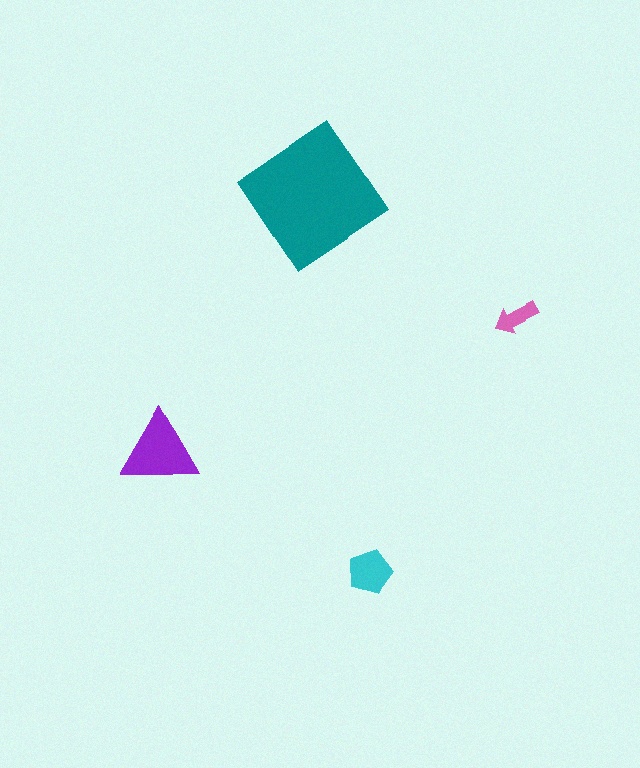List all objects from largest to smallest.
The teal diamond, the purple triangle, the cyan pentagon, the pink arrow.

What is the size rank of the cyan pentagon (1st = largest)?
3rd.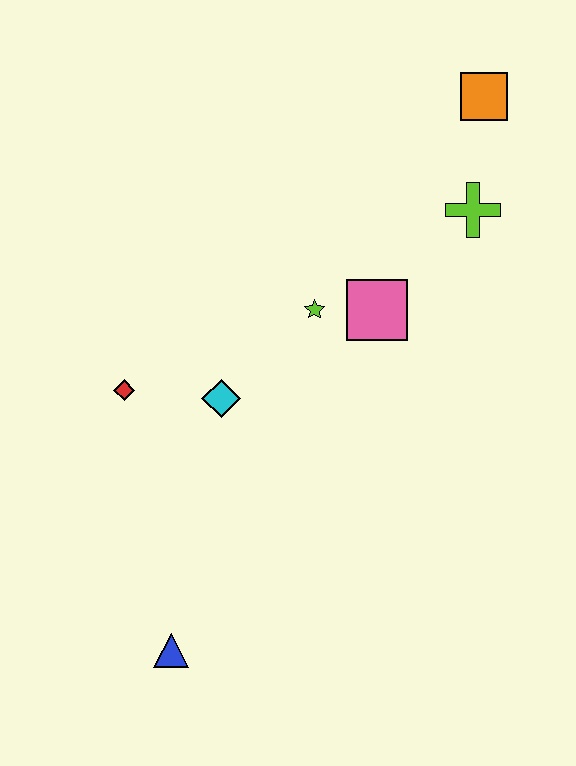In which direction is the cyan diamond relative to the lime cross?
The cyan diamond is to the left of the lime cross.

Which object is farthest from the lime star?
The blue triangle is farthest from the lime star.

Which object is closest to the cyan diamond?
The red diamond is closest to the cyan diamond.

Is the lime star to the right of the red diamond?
Yes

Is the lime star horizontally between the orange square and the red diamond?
Yes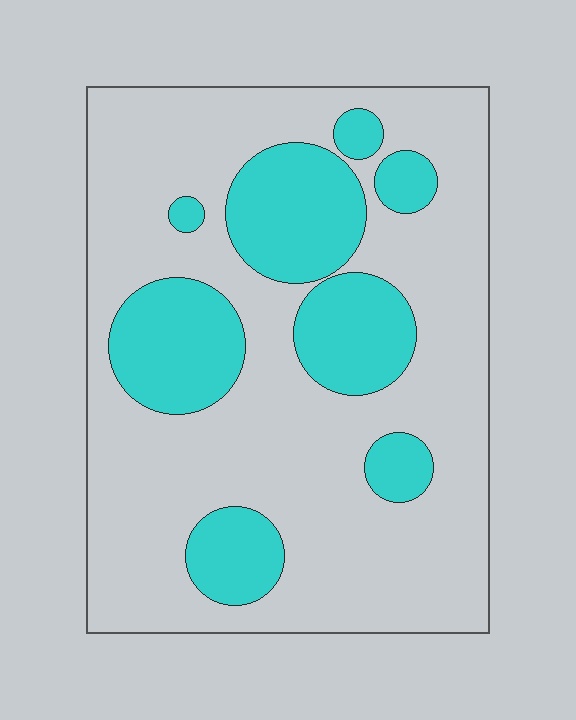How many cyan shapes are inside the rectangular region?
8.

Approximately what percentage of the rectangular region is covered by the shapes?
Approximately 30%.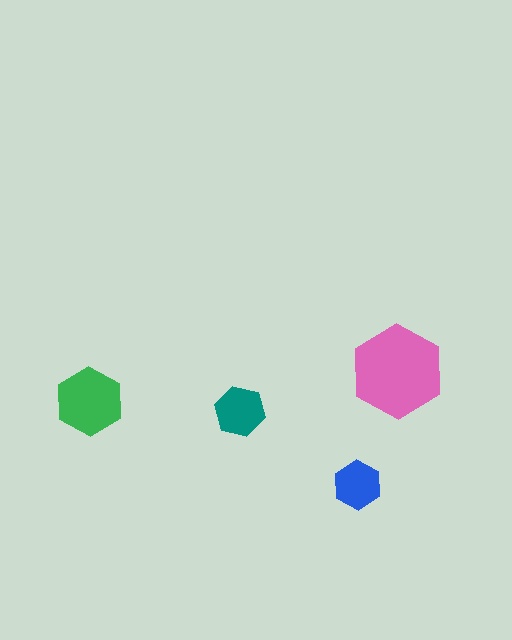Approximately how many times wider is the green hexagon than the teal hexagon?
About 1.5 times wider.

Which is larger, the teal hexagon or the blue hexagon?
The teal one.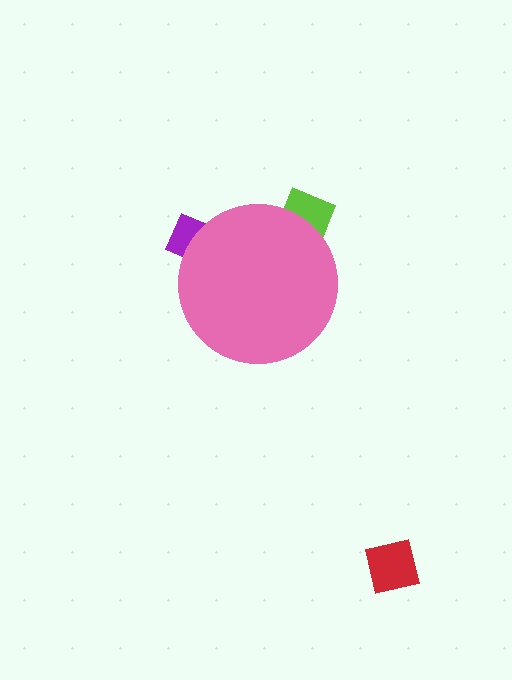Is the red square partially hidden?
No, the red square is fully visible.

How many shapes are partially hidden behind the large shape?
2 shapes are partially hidden.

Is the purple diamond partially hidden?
Yes, the purple diamond is partially hidden behind the pink circle.